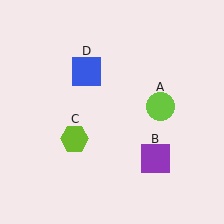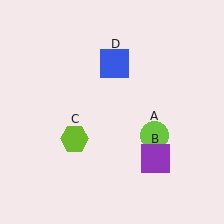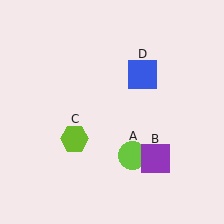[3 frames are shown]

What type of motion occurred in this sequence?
The lime circle (object A), blue square (object D) rotated clockwise around the center of the scene.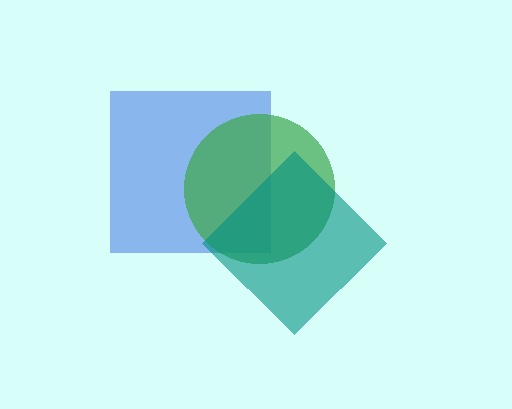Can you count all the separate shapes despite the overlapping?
Yes, there are 3 separate shapes.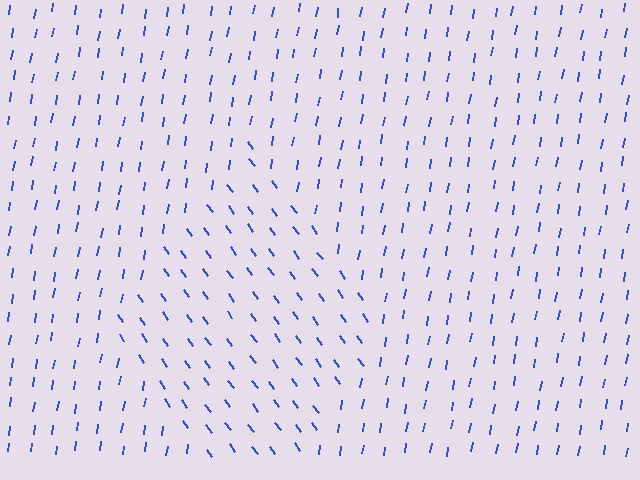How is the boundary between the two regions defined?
The boundary is defined purely by a change in line orientation (approximately 45 degrees difference). All lines are the same color and thickness.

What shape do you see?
I see a diamond.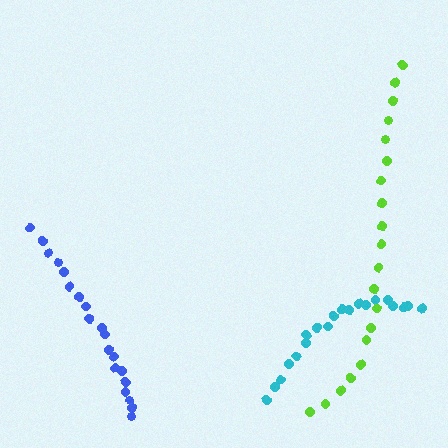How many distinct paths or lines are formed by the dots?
There are 3 distinct paths.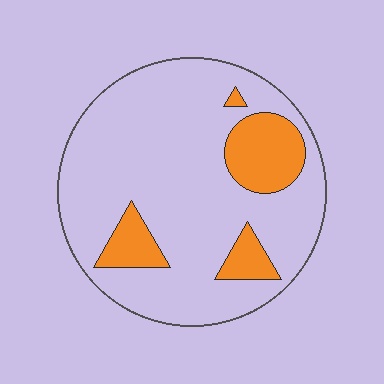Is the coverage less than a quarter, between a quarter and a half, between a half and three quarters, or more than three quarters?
Less than a quarter.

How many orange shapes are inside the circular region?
4.